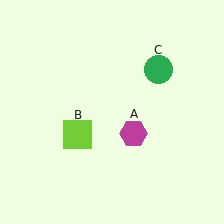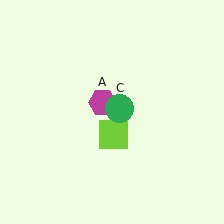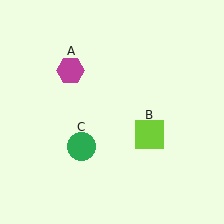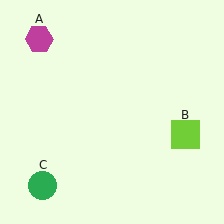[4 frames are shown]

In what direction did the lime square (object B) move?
The lime square (object B) moved right.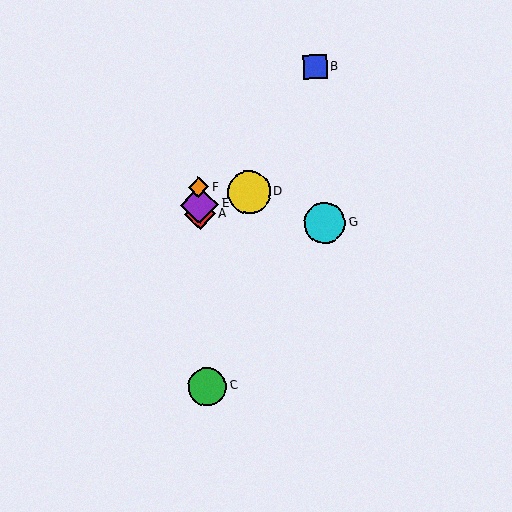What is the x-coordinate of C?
Object C is at x≈207.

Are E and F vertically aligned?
Yes, both are at x≈199.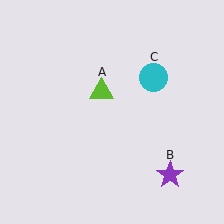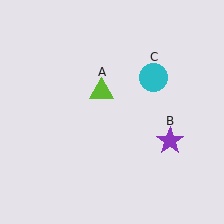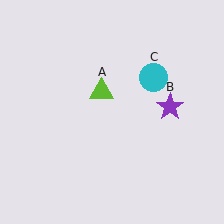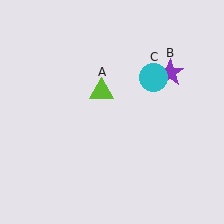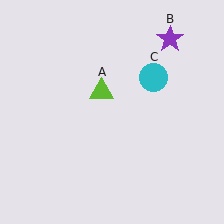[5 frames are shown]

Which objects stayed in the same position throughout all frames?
Lime triangle (object A) and cyan circle (object C) remained stationary.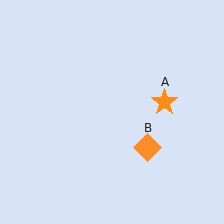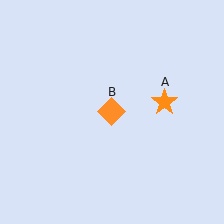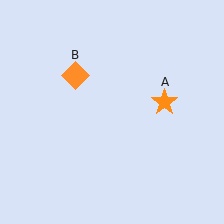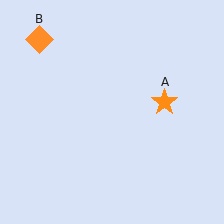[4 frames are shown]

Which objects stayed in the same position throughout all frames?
Orange star (object A) remained stationary.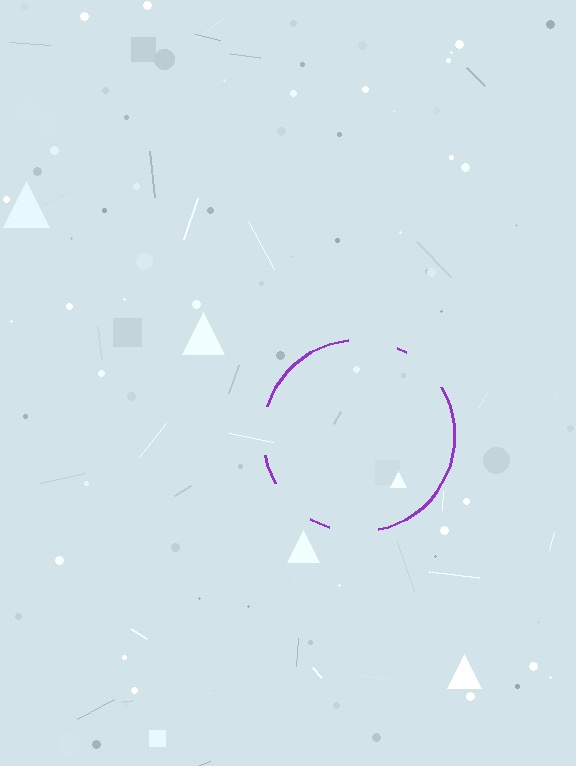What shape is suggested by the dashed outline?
The dashed outline suggests a circle.